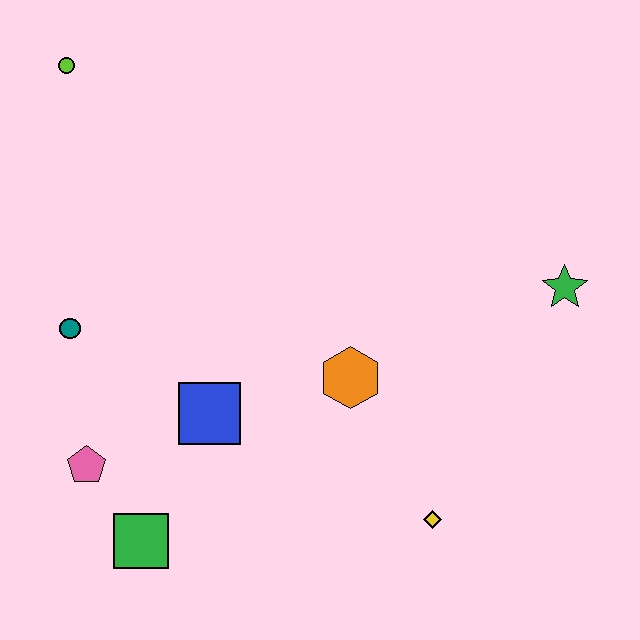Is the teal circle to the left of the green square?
Yes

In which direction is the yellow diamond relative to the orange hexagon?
The yellow diamond is below the orange hexagon.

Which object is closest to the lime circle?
The teal circle is closest to the lime circle.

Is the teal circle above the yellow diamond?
Yes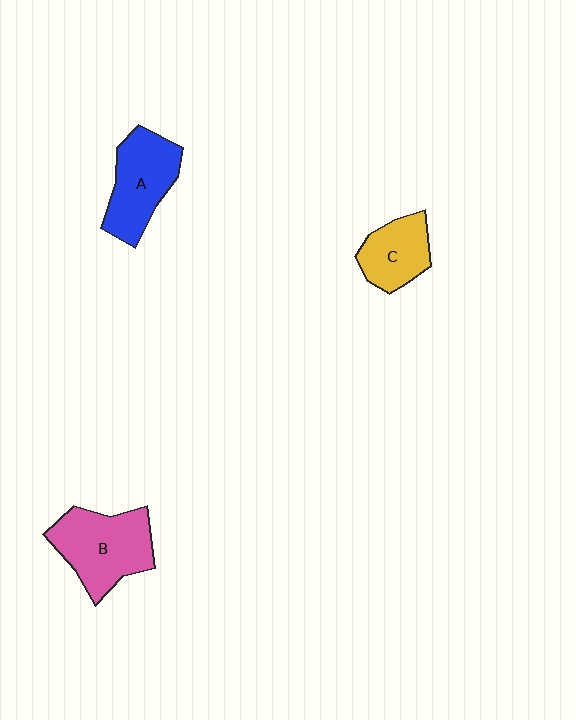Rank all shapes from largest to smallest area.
From largest to smallest: B (pink), A (blue), C (yellow).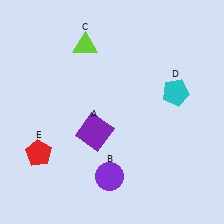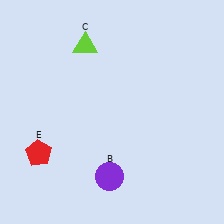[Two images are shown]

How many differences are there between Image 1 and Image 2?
There are 2 differences between the two images.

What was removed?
The cyan pentagon (D), the purple square (A) were removed in Image 2.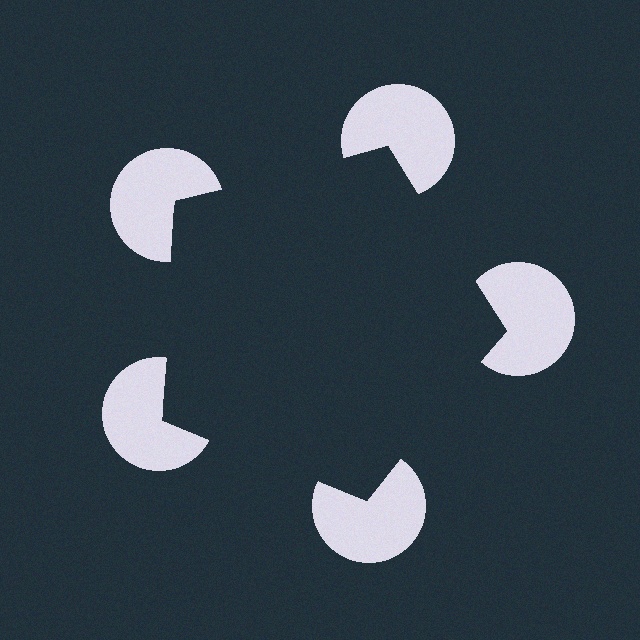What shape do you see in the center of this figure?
An illusory pentagon — its edges are inferred from the aligned wedge cuts in the pac-man discs, not physically drawn.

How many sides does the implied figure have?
5 sides.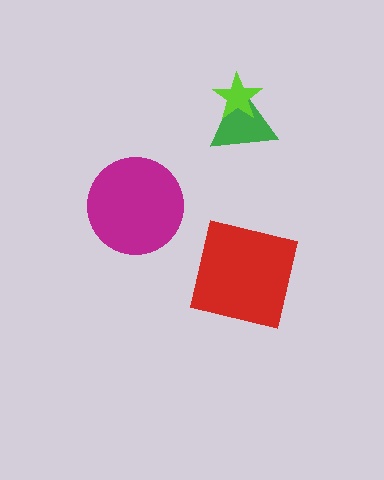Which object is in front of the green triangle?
The lime star is in front of the green triangle.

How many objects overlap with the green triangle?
1 object overlaps with the green triangle.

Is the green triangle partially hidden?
Yes, it is partially covered by another shape.